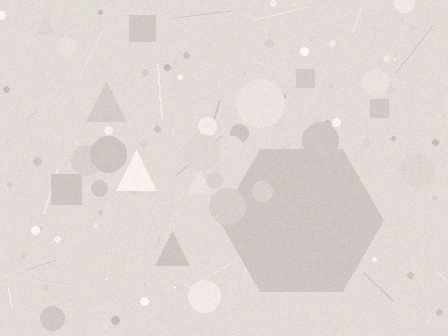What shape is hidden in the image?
A hexagon is hidden in the image.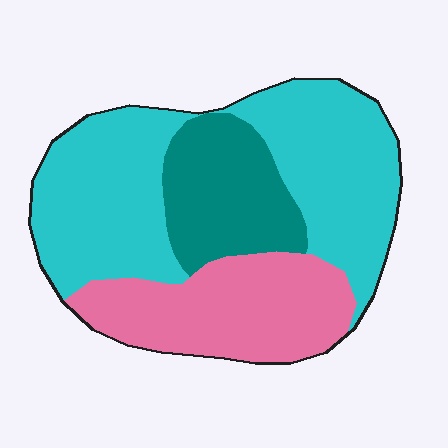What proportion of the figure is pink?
Pink covers about 25% of the figure.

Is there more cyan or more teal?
Cyan.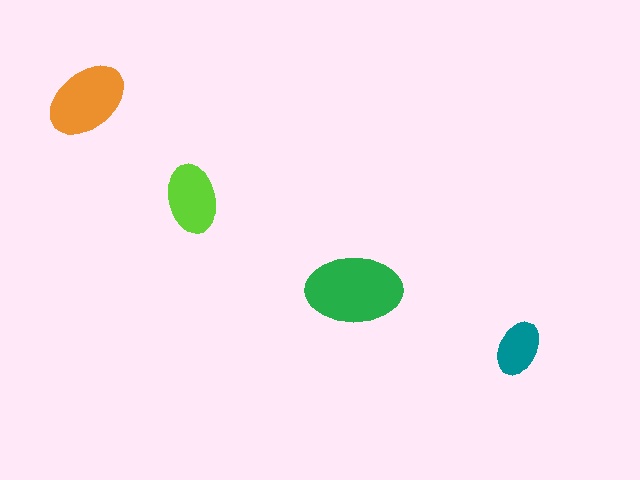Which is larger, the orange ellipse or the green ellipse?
The green one.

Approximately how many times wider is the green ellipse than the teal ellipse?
About 1.5 times wider.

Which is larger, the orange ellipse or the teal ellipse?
The orange one.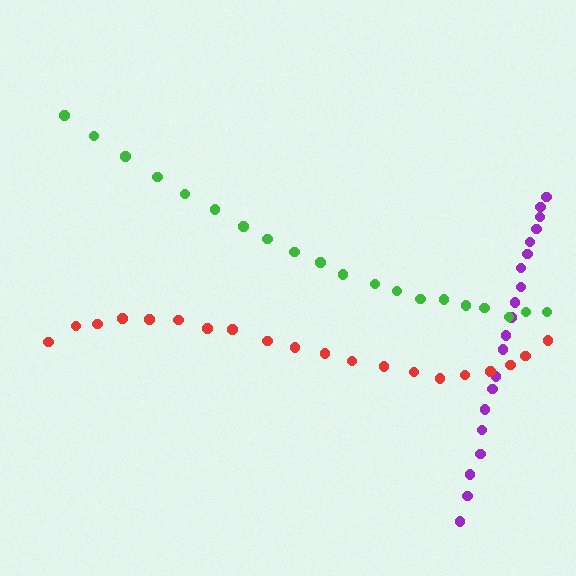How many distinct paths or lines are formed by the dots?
There are 3 distinct paths.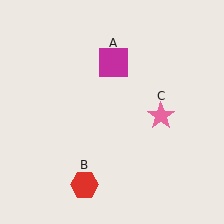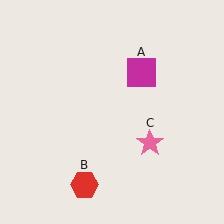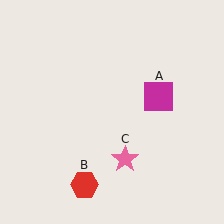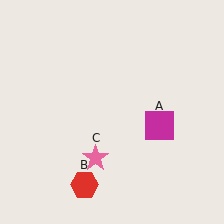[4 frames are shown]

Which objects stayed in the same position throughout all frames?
Red hexagon (object B) remained stationary.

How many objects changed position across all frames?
2 objects changed position: magenta square (object A), pink star (object C).